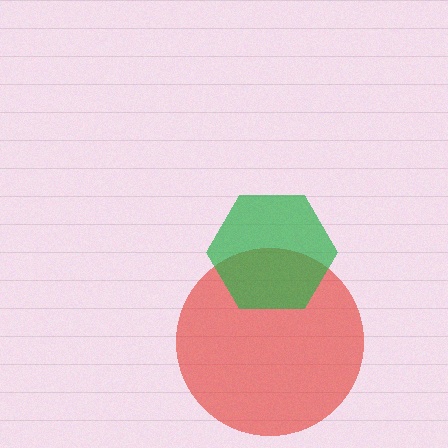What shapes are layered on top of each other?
The layered shapes are: a red circle, a green hexagon.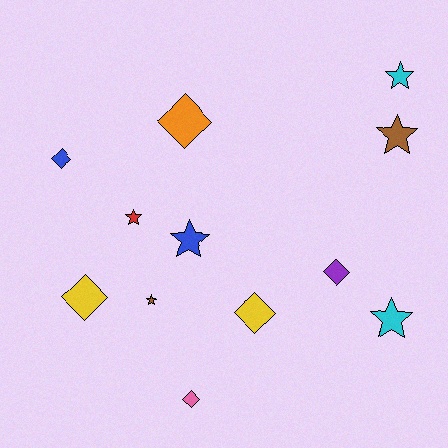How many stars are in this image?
There are 6 stars.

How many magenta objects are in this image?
There are no magenta objects.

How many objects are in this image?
There are 12 objects.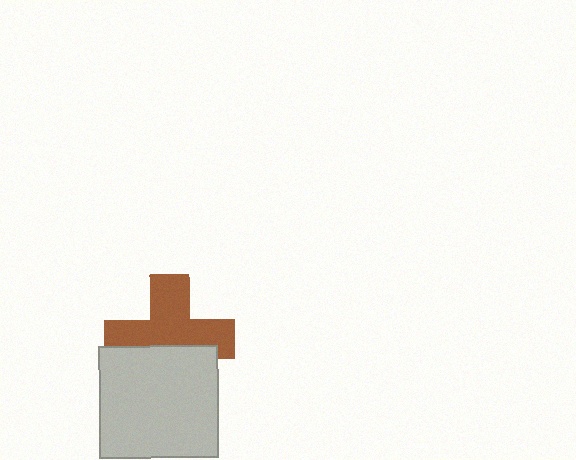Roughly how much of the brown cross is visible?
About half of it is visible (roughly 61%).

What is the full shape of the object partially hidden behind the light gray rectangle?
The partially hidden object is a brown cross.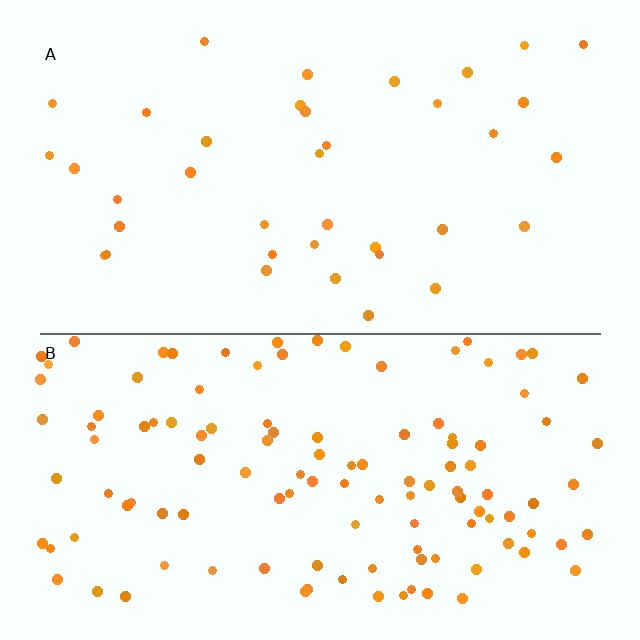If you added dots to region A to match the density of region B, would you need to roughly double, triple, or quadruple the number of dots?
Approximately triple.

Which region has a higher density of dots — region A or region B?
B (the bottom).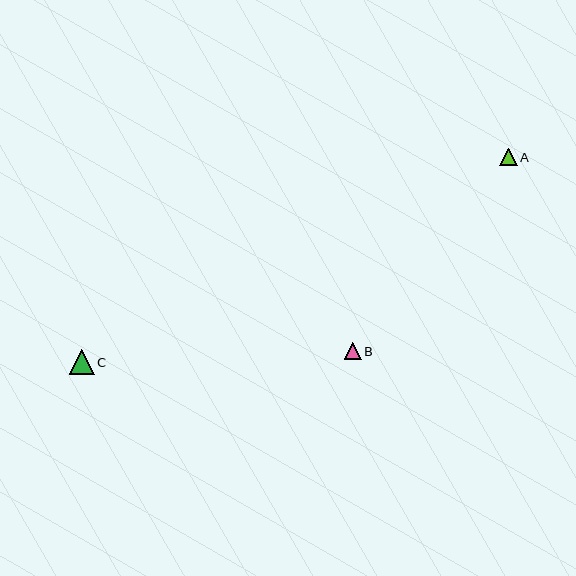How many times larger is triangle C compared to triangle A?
Triangle C is approximately 1.4 times the size of triangle A.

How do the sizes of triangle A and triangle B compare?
Triangle A and triangle B are approximately the same size.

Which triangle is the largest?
Triangle C is the largest with a size of approximately 25 pixels.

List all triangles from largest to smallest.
From largest to smallest: C, A, B.